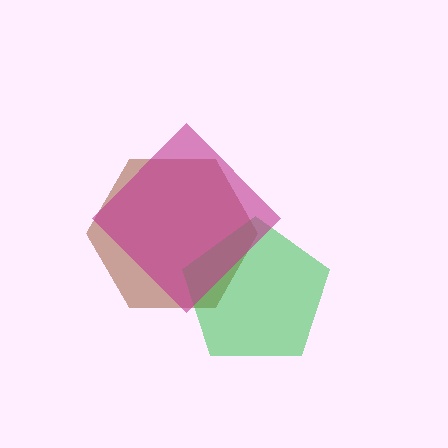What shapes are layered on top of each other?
The layered shapes are: a brown hexagon, a green pentagon, a magenta diamond.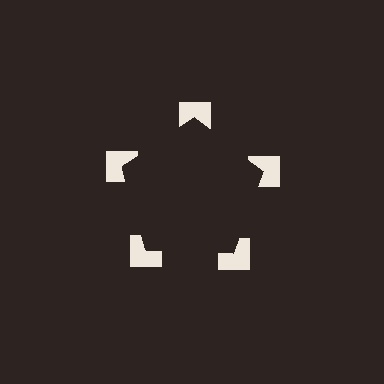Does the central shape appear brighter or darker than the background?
It typically appears slightly darker than the background, even though no actual brightness change is drawn.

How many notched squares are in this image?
There are 5 — one at each vertex of the illusory pentagon.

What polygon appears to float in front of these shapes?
An illusory pentagon — its edges are inferred from the aligned wedge cuts in the notched squares, not physically drawn.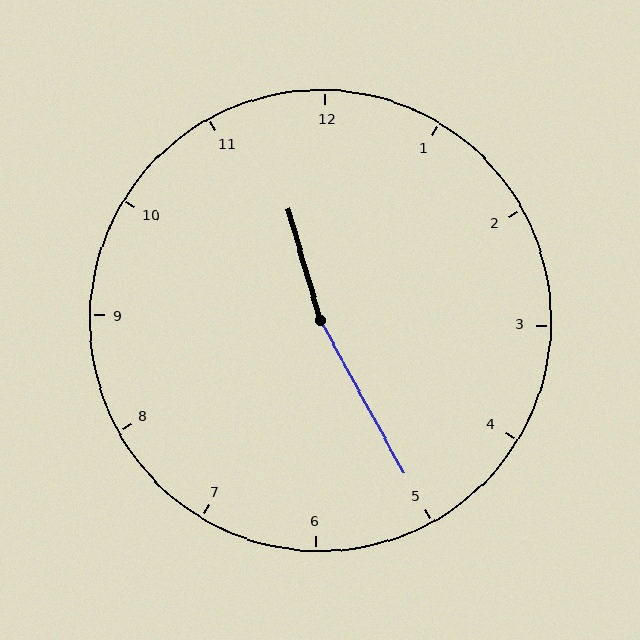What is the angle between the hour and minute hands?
Approximately 168 degrees.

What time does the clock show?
11:25.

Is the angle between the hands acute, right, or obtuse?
It is obtuse.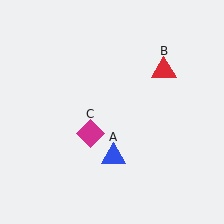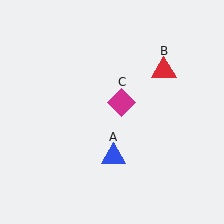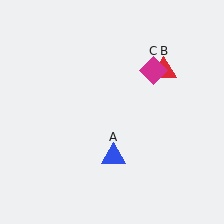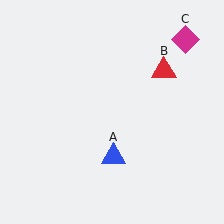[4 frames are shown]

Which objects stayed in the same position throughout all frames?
Blue triangle (object A) and red triangle (object B) remained stationary.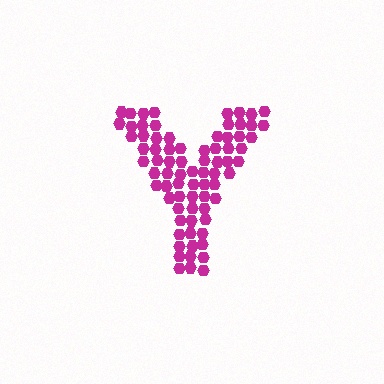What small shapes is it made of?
It is made of small hexagons.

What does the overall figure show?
The overall figure shows the letter Y.